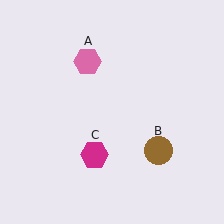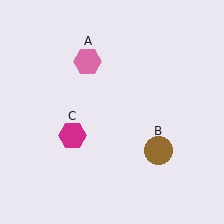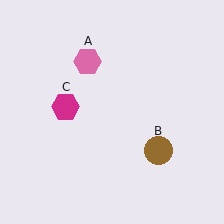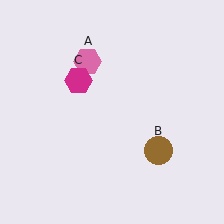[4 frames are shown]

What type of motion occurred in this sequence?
The magenta hexagon (object C) rotated clockwise around the center of the scene.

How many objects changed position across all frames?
1 object changed position: magenta hexagon (object C).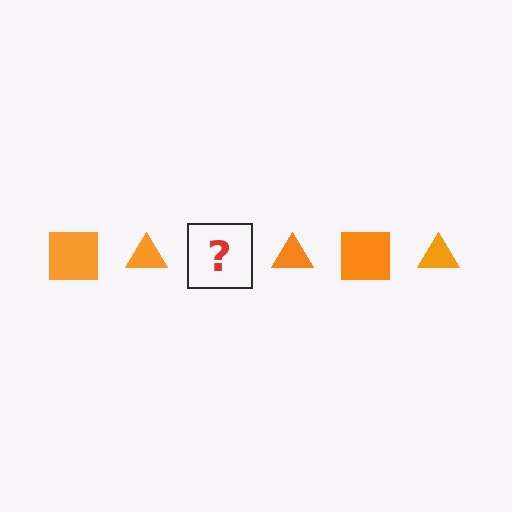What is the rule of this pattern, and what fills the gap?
The rule is that the pattern cycles through square, triangle shapes in orange. The gap should be filled with an orange square.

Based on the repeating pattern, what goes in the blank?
The blank should be an orange square.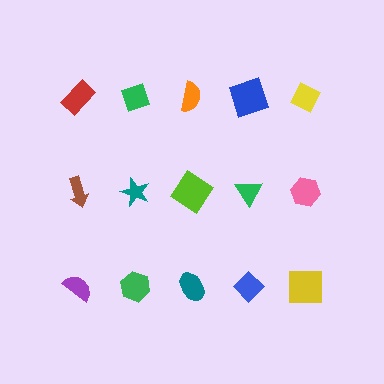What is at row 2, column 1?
A brown arrow.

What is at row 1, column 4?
A blue square.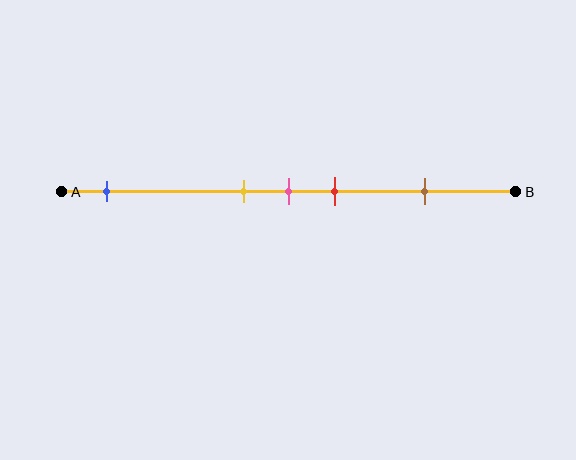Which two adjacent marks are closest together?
The yellow and pink marks are the closest adjacent pair.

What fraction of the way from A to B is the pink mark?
The pink mark is approximately 50% (0.5) of the way from A to B.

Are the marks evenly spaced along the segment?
No, the marks are not evenly spaced.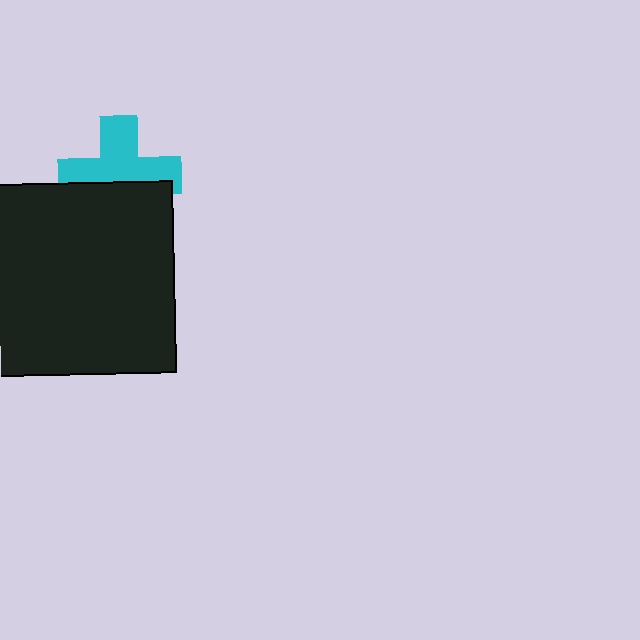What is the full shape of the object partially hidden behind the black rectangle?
The partially hidden object is a cyan cross.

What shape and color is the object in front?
The object in front is a black rectangle.